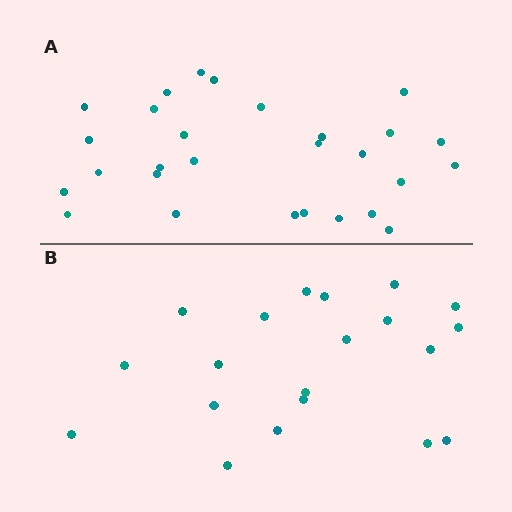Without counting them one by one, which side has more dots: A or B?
Region A (the top region) has more dots.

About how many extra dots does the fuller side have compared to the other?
Region A has roughly 8 or so more dots than region B.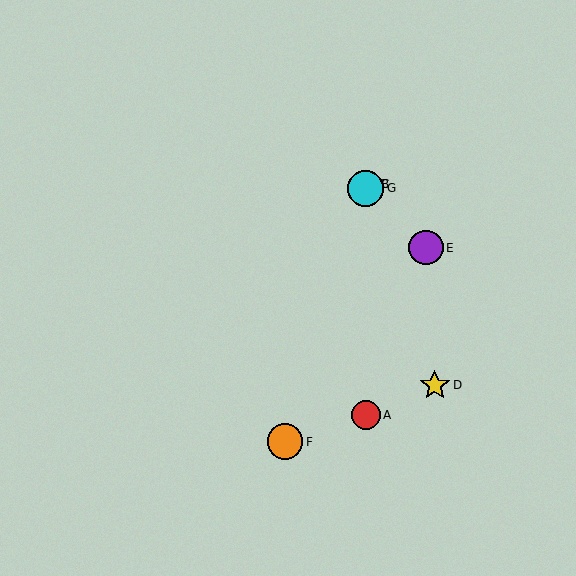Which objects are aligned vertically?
Objects A, B, C, G are aligned vertically.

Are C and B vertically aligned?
Yes, both are at x≈366.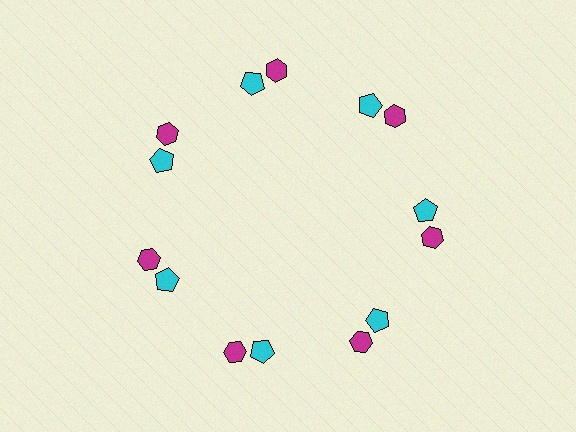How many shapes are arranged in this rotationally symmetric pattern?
There are 14 shapes, arranged in 7 groups of 2.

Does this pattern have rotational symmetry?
Yes, this pattern has 7-fold rotational symmetry. It looks the same after rotating 51 degrees around the center.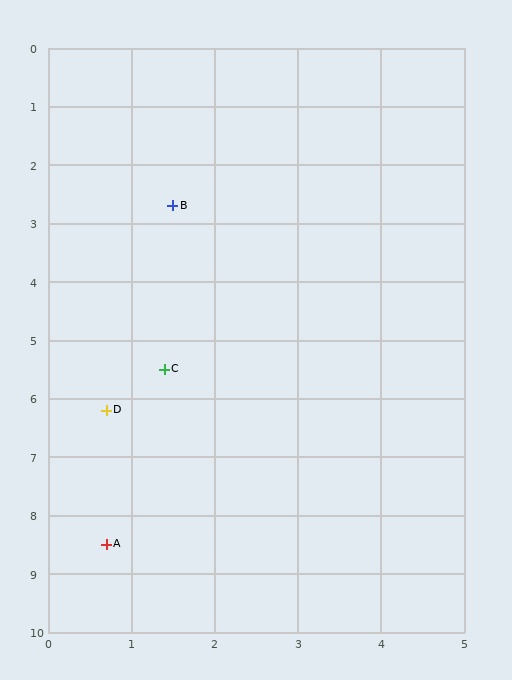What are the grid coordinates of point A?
Point A is at approximately (0.7, 8.5).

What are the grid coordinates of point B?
Point B is at approximately (1.5, 2.7).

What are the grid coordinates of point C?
Point C is at approximately (1.4, 5.5).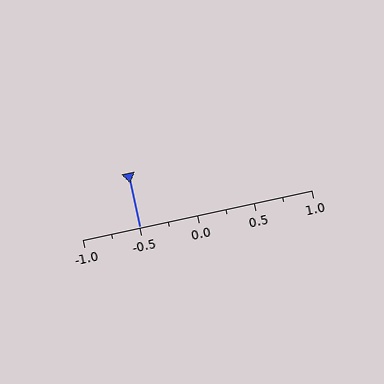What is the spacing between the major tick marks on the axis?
The major ticks are spaced 0.5 apart.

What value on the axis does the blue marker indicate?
The marker indicates approximately -0.5.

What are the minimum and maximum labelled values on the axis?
The axis runs from -1.0 to 1.0.